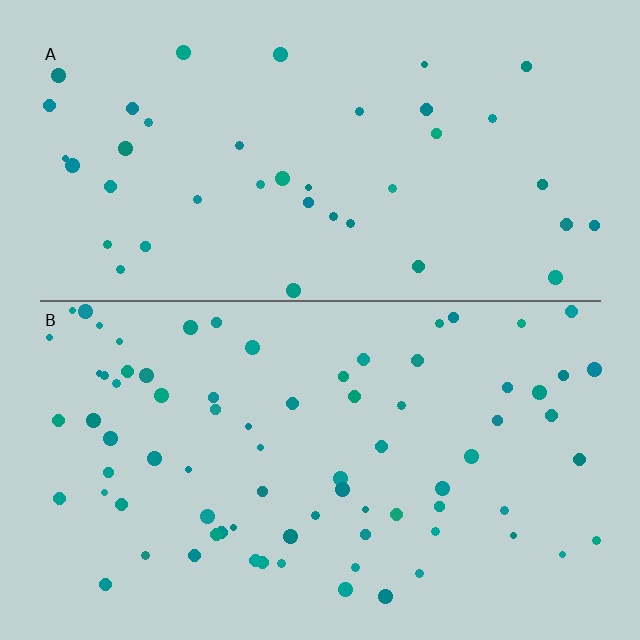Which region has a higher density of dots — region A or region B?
B (the bottom).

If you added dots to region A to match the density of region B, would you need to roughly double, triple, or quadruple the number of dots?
Approximately double.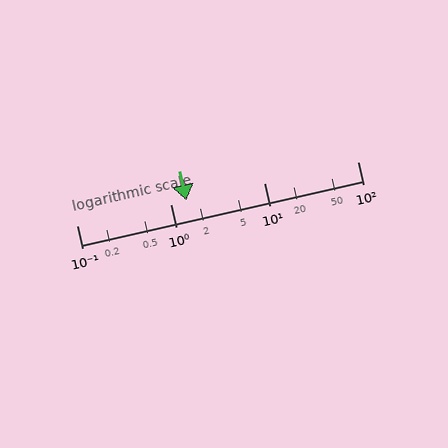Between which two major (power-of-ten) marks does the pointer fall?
The pointer is between 1 and 10.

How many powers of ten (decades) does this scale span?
The scale spans 3 decades, from 0.1 to 100.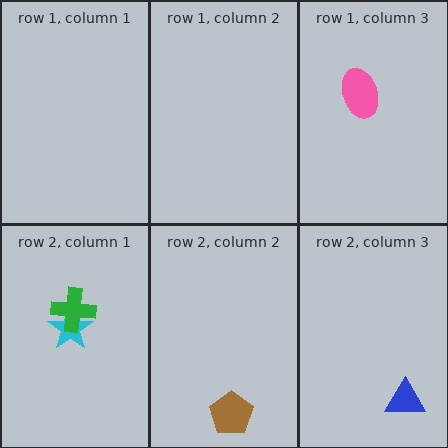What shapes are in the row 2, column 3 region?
The blue triangle.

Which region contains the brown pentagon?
The row 2, column 2 region.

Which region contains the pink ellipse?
The row 1, column 3 region.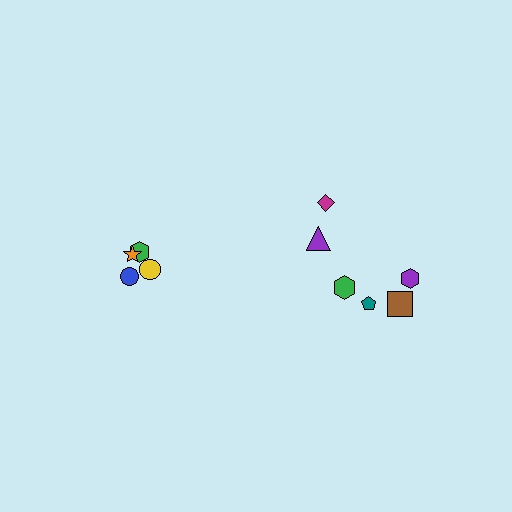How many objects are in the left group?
There are 4 objects.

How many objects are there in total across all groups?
There are 10 objects.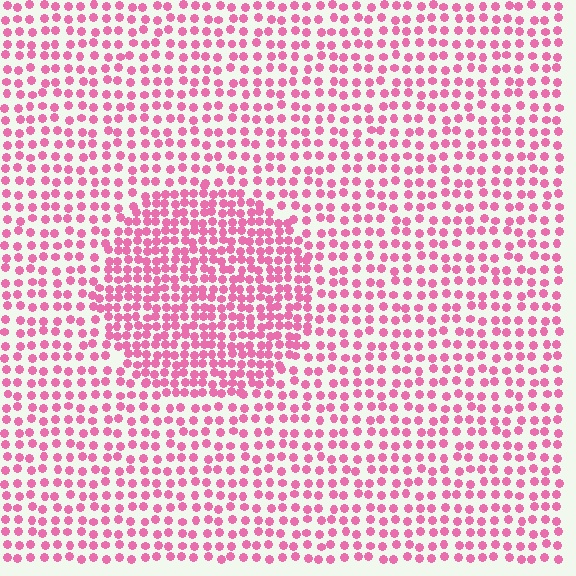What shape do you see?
I see a circle.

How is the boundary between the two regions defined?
The boundary is defined by a change in element density (approximately 1.8x ratio). All elements are the same color, size, and shape.